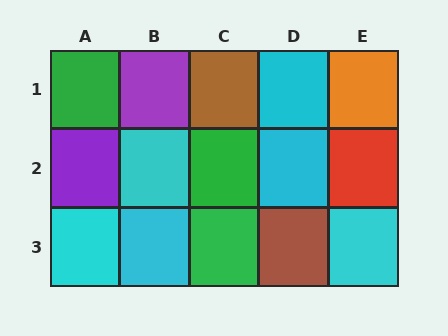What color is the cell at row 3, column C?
Green.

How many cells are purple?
2 cells are purple.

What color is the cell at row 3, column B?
Cyan.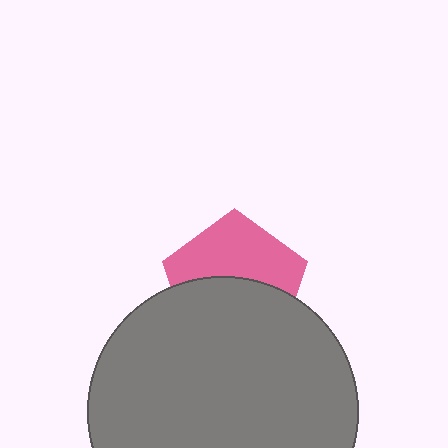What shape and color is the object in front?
The object in front is a gray circle.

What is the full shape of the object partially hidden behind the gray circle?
The partially hidden object is a pink pentagon.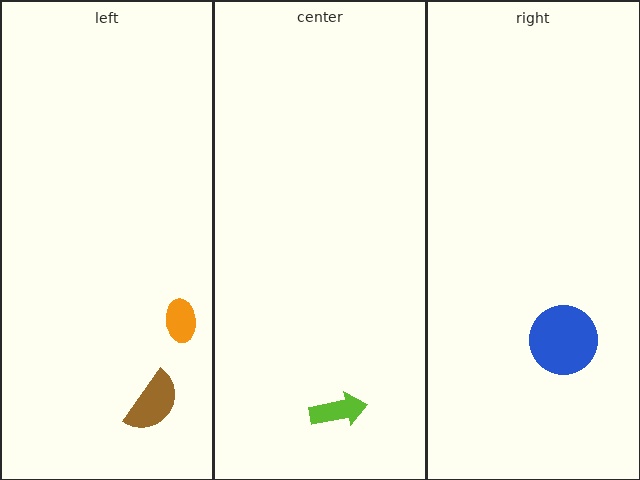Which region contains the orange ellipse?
The left region.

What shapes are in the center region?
The lime arrow.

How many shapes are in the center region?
1.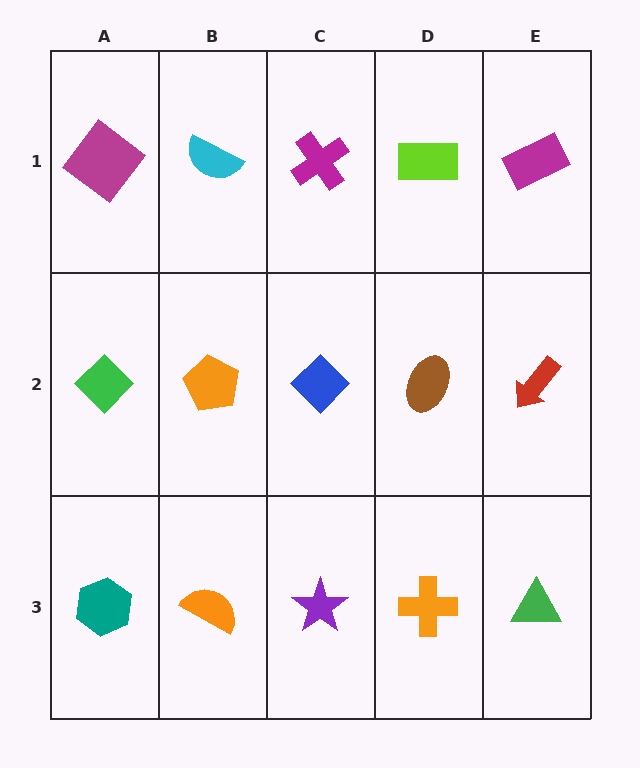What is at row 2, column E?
A red arrow.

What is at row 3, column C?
A purple star.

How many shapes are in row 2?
5 shapes.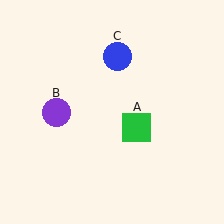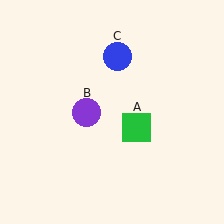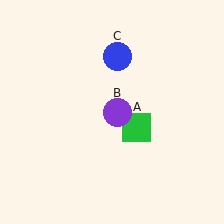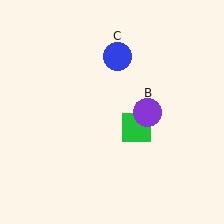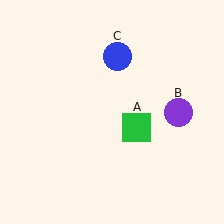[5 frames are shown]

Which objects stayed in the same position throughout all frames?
Green square (object A) and blue circle (object C) remained stationary.